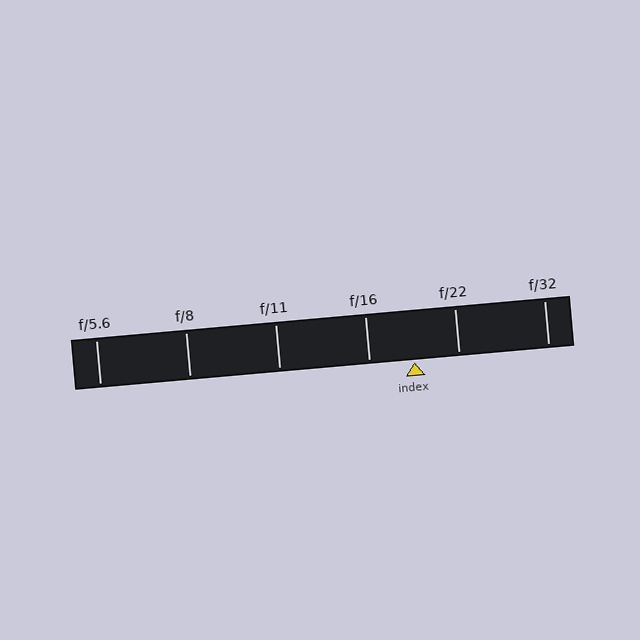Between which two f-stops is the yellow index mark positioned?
The index mark is between f/16 and f/22.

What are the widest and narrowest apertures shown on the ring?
The widest aperture shown is f/5.6 and the narrowest is f/32.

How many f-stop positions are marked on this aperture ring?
There are 6 f-stop positions marked.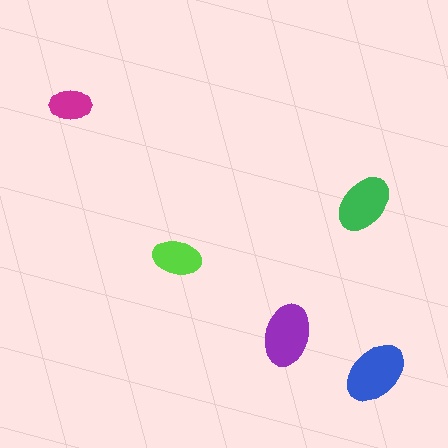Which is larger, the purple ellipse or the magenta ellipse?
The purple one.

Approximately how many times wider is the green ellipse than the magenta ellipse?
About 1.5 times wider.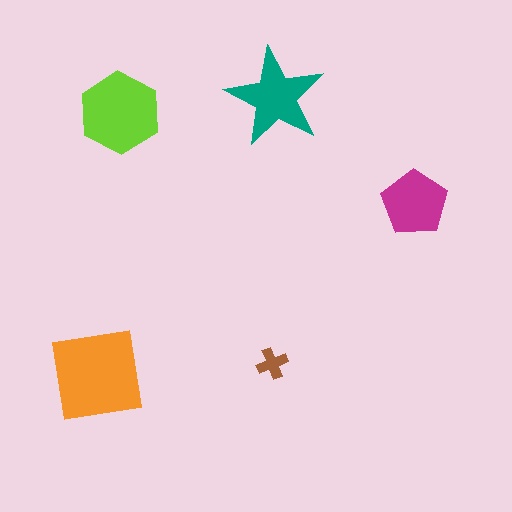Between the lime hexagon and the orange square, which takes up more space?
The orange square.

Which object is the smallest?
The brown cross.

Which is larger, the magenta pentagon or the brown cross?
The magenta pentagon.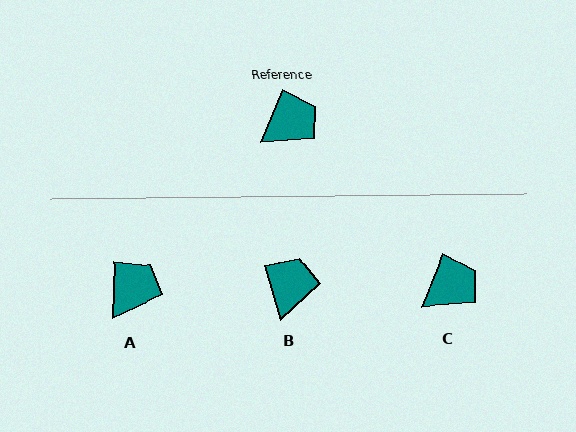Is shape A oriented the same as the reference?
No, it is off by about 21 degrees.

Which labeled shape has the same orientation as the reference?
C.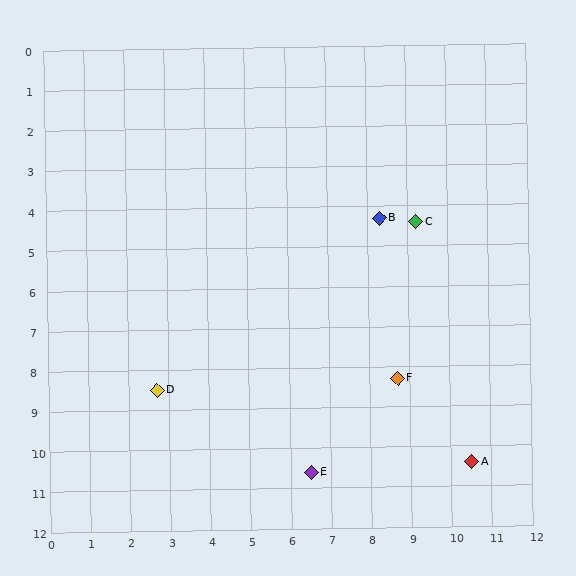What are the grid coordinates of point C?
Point C is at approximately (9.2, 4.4).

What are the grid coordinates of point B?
Point B is at approximately (8.3, 4.3).